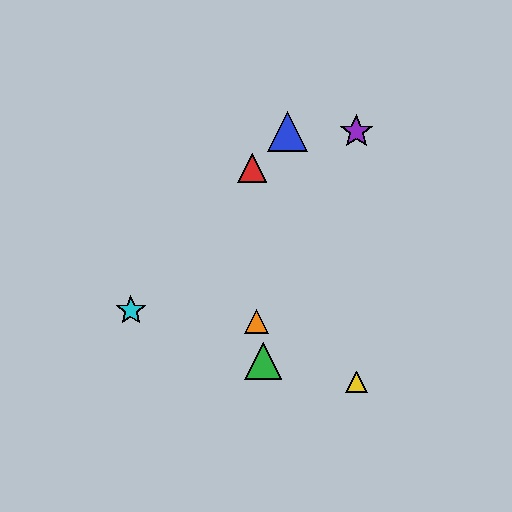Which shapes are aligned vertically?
The yellow triangle, the purple star are aligned vertically.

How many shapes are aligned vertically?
2 shapes (the yellow triangle, the purple star) are aligned vertically.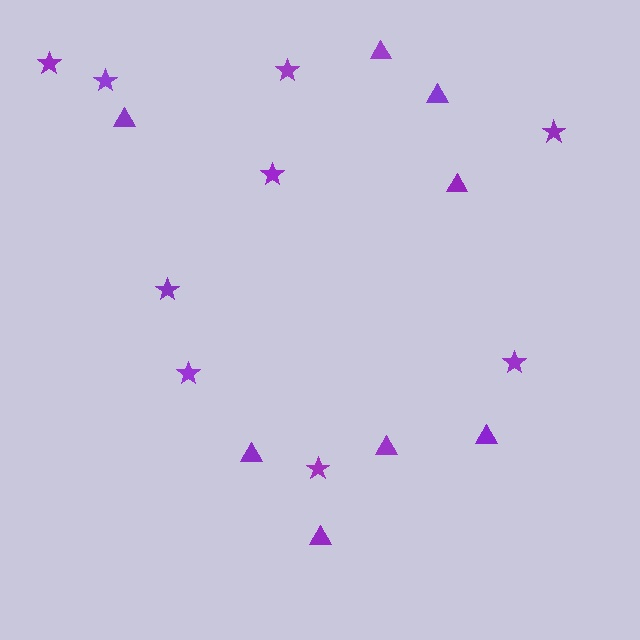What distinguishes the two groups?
There are 2 groups: one group of stars (9) and one group of triangles (8).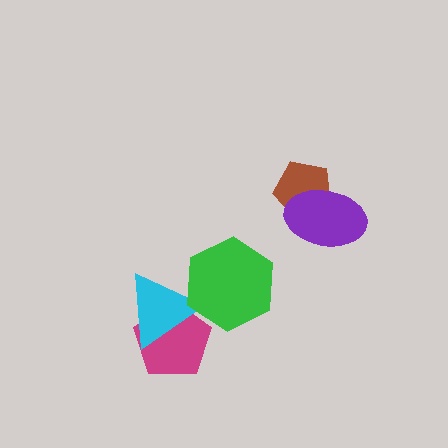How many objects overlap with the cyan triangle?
2 objects overlap with the cyan triangle.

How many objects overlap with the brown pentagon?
1 object overlaps with the brown pentagon.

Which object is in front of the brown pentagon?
The purple ellipse is in front of the brown pentagon.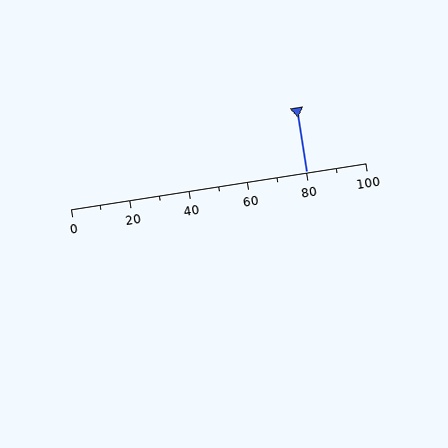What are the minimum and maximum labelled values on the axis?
The axis runs from 0 to 100.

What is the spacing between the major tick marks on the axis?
The major ticks are spaced 20 apart.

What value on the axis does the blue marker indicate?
The marker indicates approximately 80.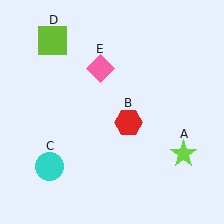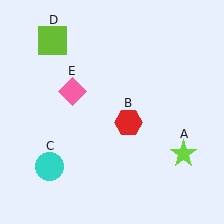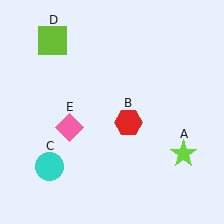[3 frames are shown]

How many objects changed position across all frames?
1 object changed position: pink diamond (object E).